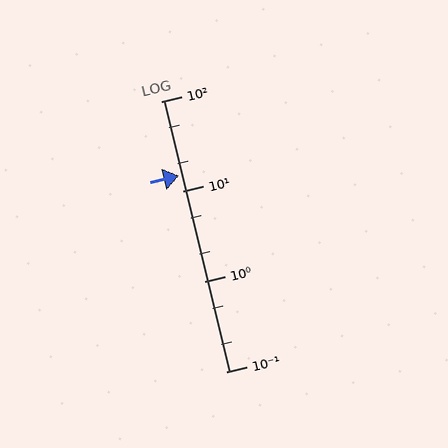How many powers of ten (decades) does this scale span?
The scale spans 3 decades, from 0.1 to 100.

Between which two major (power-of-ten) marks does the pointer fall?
The pointer is between 10 and 100.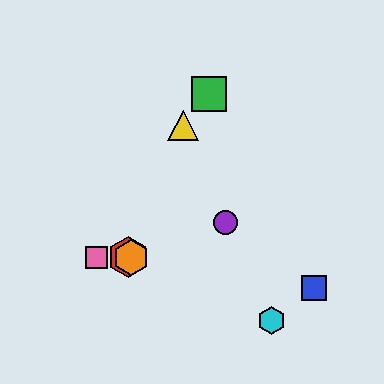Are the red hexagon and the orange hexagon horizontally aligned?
Yes, both are at y≈257.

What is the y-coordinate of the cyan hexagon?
The cyan hexagon is at y≈321.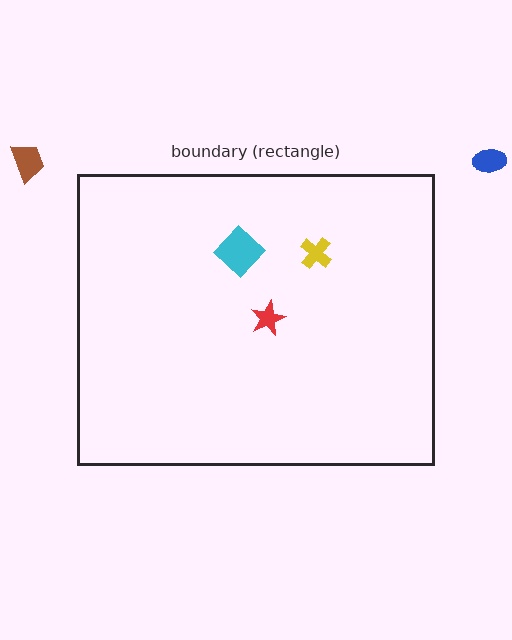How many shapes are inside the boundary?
3 inside, 2 outside.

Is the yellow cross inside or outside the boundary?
Inside.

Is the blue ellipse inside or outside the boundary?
Outside.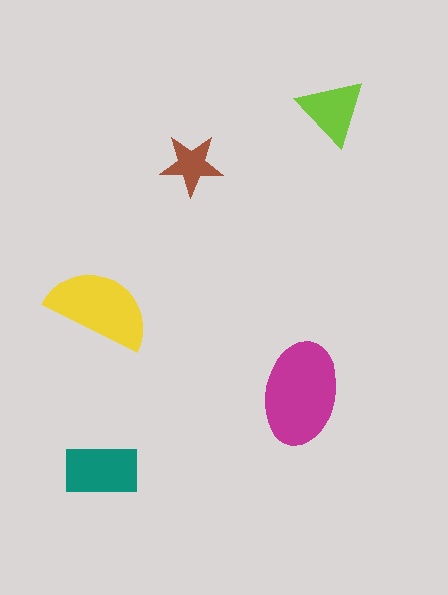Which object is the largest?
The magenta ellipse.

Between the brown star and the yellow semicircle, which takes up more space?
The yellow semicircle.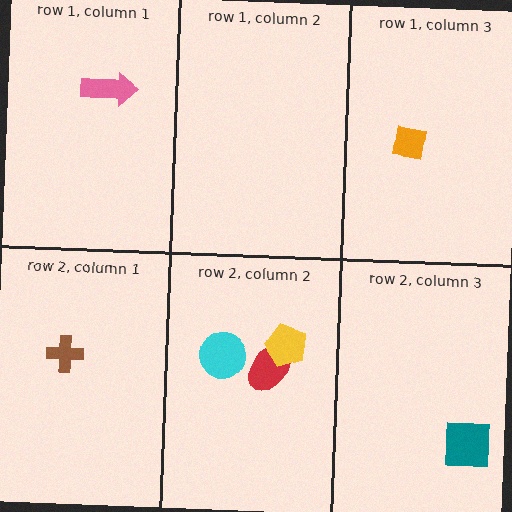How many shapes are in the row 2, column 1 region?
1.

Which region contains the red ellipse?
The row 2, column 2 region.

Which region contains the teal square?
The row 2, column 3 region.